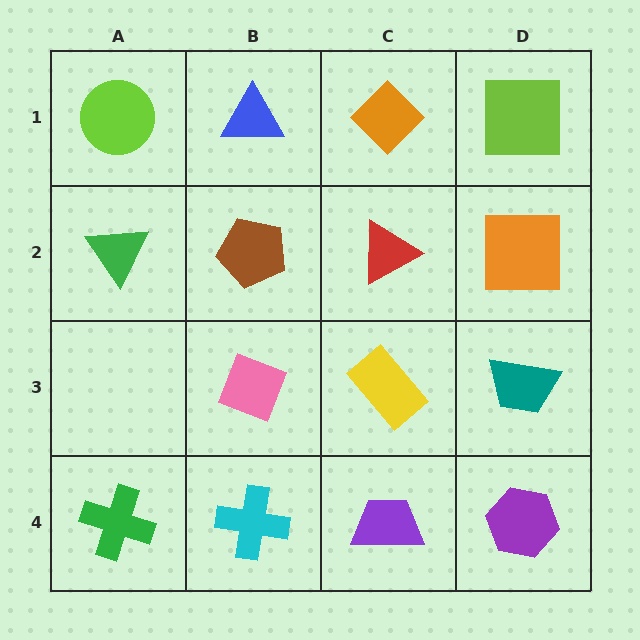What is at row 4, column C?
A purple trapezoid.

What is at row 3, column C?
A yellow rectangle.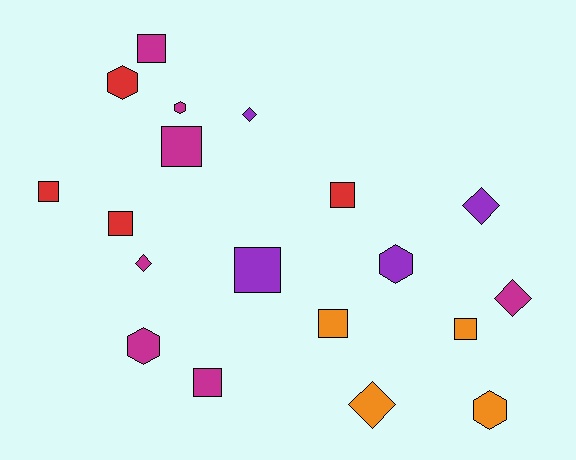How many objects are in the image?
There are 19 objects.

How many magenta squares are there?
There are 3 magenta squares.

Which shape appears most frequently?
Square, with 9 objects.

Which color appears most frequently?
Magenta, with 7 objects.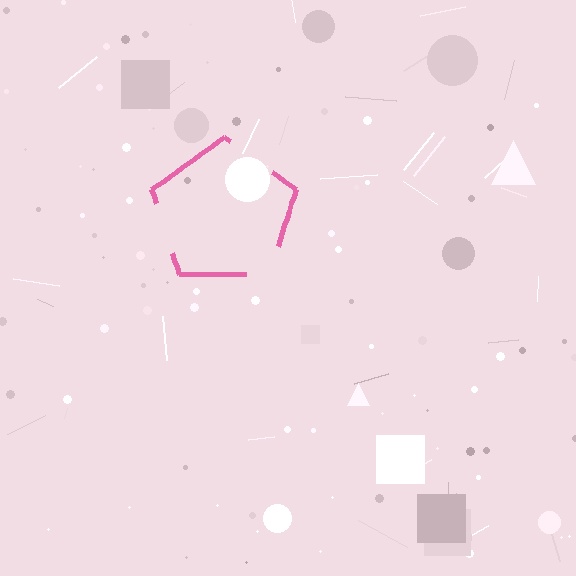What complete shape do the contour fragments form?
The contour fragments form a pentagon.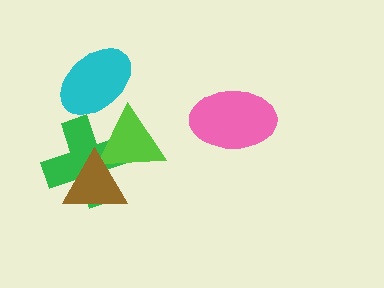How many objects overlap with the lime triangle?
3 objects overlap with the lime triangle.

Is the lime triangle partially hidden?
Yes, it is partially covered by another shape.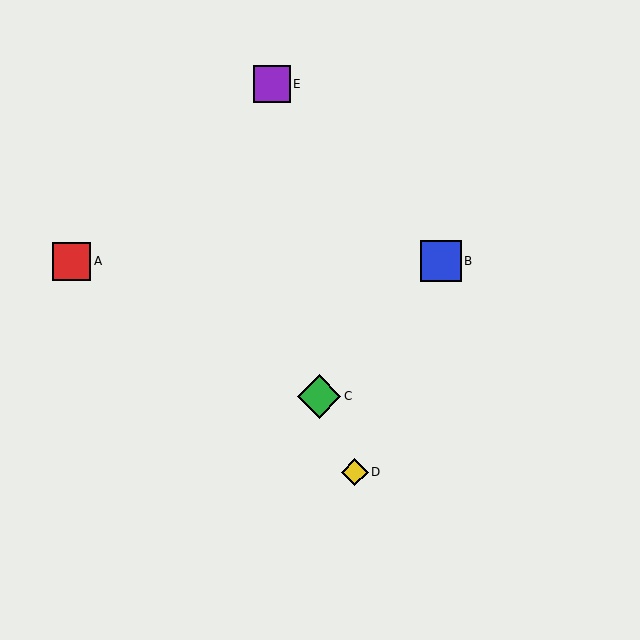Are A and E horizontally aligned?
No, A is at y≈261 and E is at y≈84.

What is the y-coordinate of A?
Object A is at y≈261.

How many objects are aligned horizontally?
2 objects (A, B) are aligned horizontally.